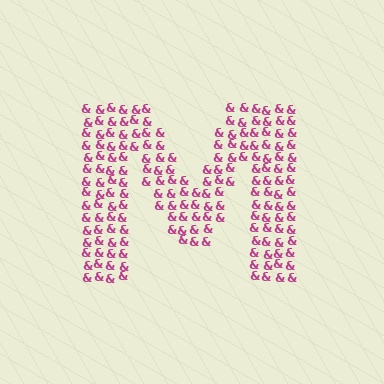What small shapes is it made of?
It is made of small ampersands.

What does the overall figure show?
The overall figure shows the letter M.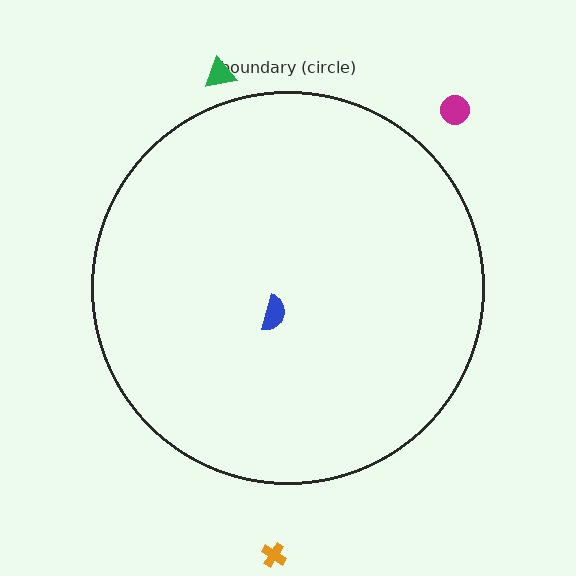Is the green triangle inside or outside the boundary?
Outside.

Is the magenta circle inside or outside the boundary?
Outside.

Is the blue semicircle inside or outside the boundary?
Inside.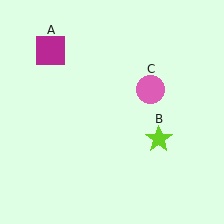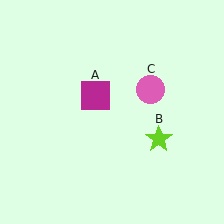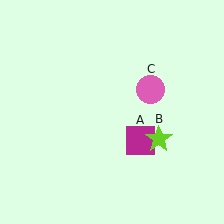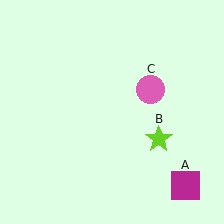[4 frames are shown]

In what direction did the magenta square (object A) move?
The magenta square (object A) moved down and to the right.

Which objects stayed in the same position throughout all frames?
Lime star (object B) and pink circle (object C) remained stationary.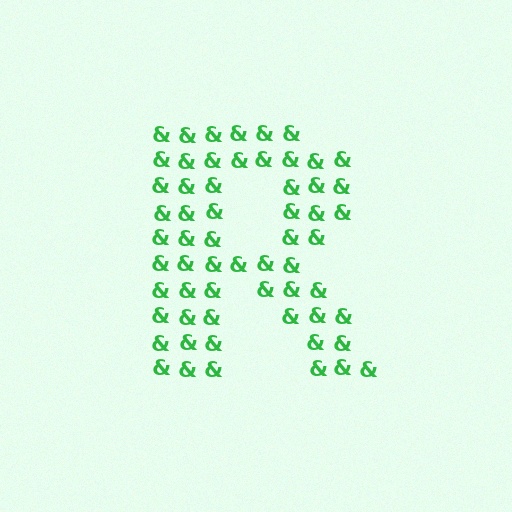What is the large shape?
The large shape is the letter R.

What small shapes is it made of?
It is made of small ampersands.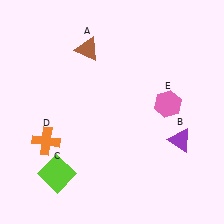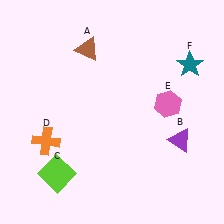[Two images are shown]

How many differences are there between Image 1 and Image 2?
There is 1 difference between the two images.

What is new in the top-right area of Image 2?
A teal star (F) was added in the top-right area of Image 2.